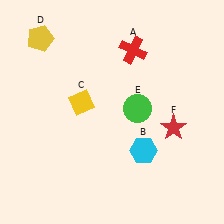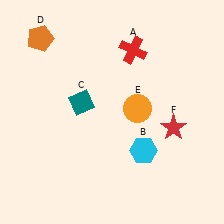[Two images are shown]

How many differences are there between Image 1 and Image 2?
There are 3 differences between the two images.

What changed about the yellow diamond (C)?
In Image 1, C is yellow. In Image 2, it changed to teal.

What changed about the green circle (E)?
In Image 1, E is green. In Image 2, it changed to orange.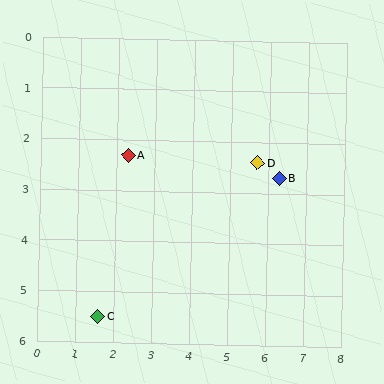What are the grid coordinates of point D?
Point D is at approximately (5.7, 2.4).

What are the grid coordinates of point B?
Point B is at approximately (6.3, 2.7).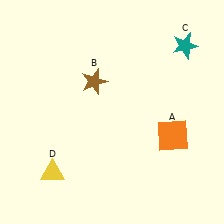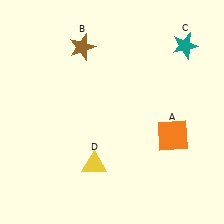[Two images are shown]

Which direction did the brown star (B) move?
The brown star (B) moved up.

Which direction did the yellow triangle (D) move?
The yellow triangle (D) moved right.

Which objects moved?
The objects that moved are: the brown star (B), the yellow triangle (D).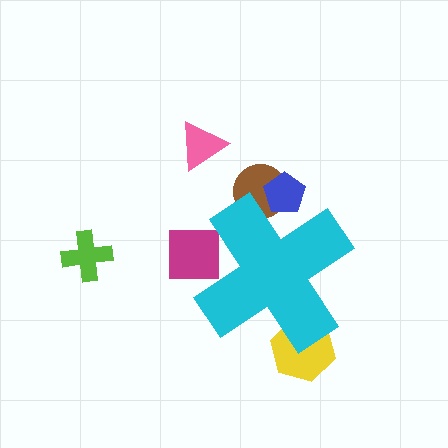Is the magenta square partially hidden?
Yes, the magenta square is partially hidden behind the cyan cross.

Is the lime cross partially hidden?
No, the lime cross is fully visible.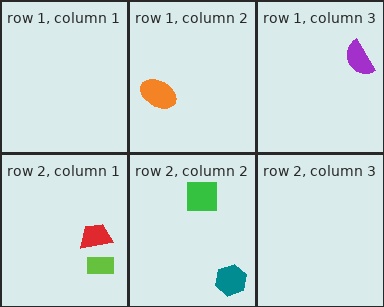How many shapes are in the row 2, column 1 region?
2.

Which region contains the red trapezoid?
The row 2, column 1 region.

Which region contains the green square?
The row 2, column 2 region.